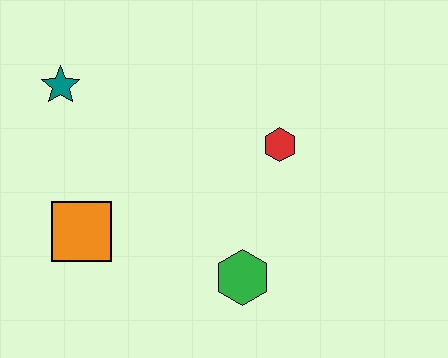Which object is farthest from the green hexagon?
The teal star is farthest from the green hexagon.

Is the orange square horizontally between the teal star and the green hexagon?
Yes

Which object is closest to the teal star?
The orange square is closest to the teal star.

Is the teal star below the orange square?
No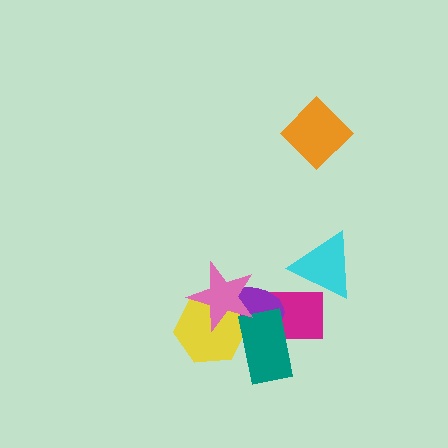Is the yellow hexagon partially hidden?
Yes, it is partially covered by another shape.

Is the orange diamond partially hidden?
No, no other shape covers it.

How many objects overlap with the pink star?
3 objects overlap with the pink star.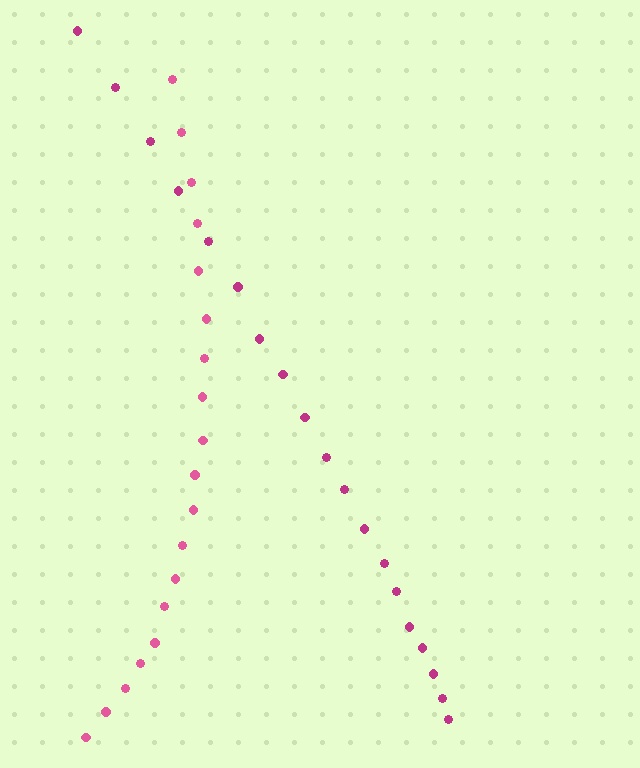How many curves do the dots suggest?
There are 2 distinct paths.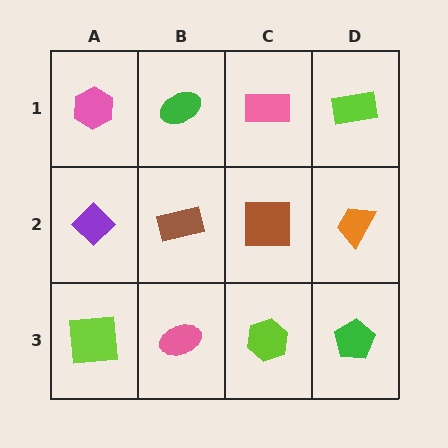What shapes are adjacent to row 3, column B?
A brown rectangle (row 2, column B), a lime square (row 3, column A), a lime hexagon (row 3, column C).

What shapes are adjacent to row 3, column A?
A purple diamond (row 2, column A), a pink ellipse (row 3, column B).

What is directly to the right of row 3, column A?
A pink ellipse.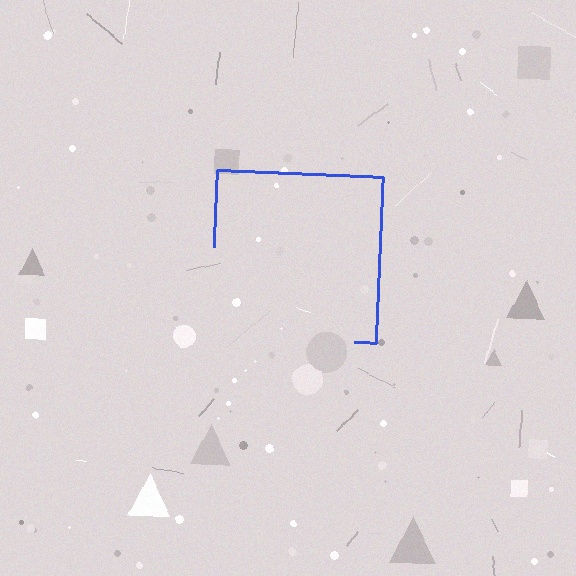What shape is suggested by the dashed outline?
The dashed outline suggests a square.